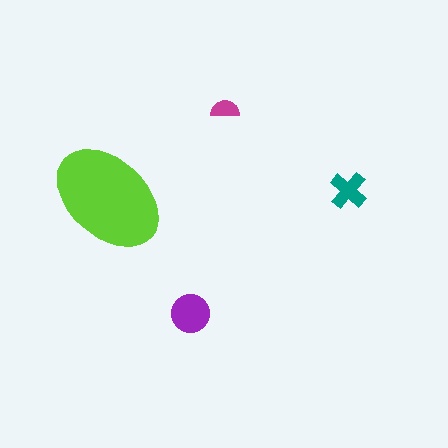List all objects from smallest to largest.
The magenta semicircle, the teal cross, the purple circle, the lime ellipse.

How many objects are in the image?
There are 4 objects in the image.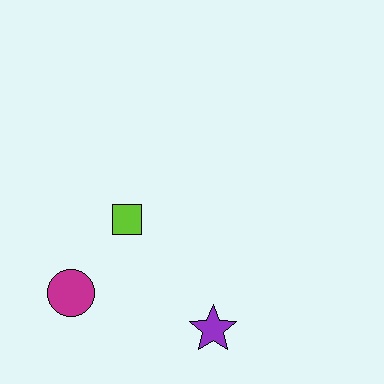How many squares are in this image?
There is 1 square.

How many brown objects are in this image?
There are no brown objects.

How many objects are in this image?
There are 3 objects.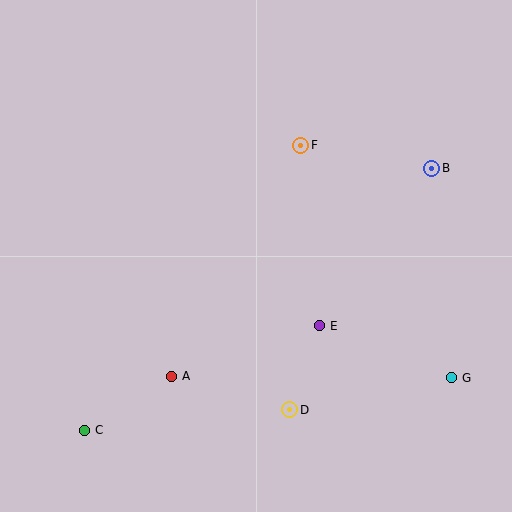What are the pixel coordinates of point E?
Point E is at (320, 326).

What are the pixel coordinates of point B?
Point B is at (432, 168).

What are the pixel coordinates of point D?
Point D is at (290, 410).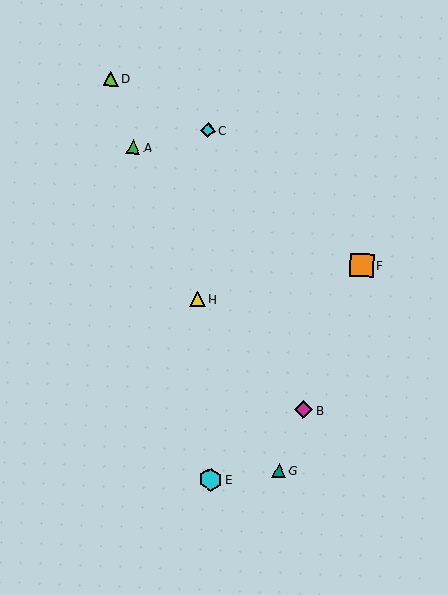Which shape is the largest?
The orange square (labeled F) is the largest.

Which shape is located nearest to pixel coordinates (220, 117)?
The cyan diamond (labeled C) at (208, 130) is nearest to that location.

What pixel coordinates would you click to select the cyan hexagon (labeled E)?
Click at (211, 479) to select the cyan hexagon E.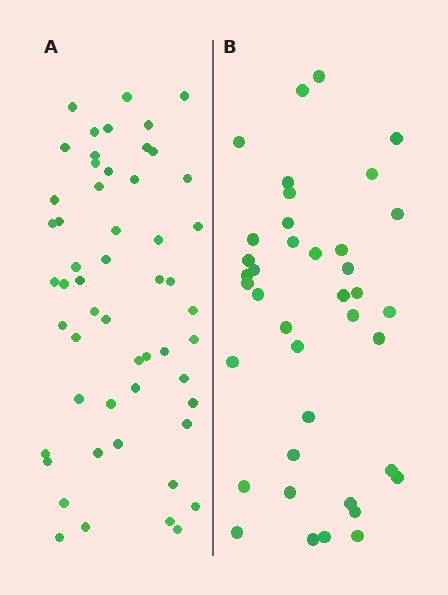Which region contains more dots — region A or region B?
Region A (the left region) has more dots.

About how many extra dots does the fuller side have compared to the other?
Region A has approximately 15 more dots than region B.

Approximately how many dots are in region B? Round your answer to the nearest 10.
About 40 dots. (The exact count is 39, which rounds to 40.)